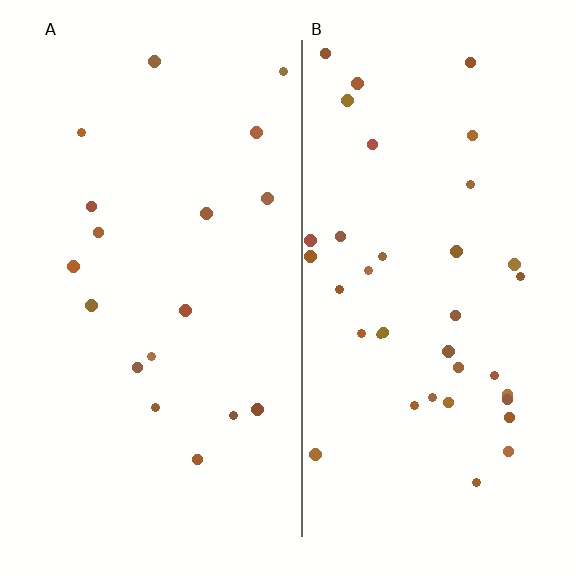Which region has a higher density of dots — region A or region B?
B (the right).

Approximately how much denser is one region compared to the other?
Approximately 2.1× — region B over region A.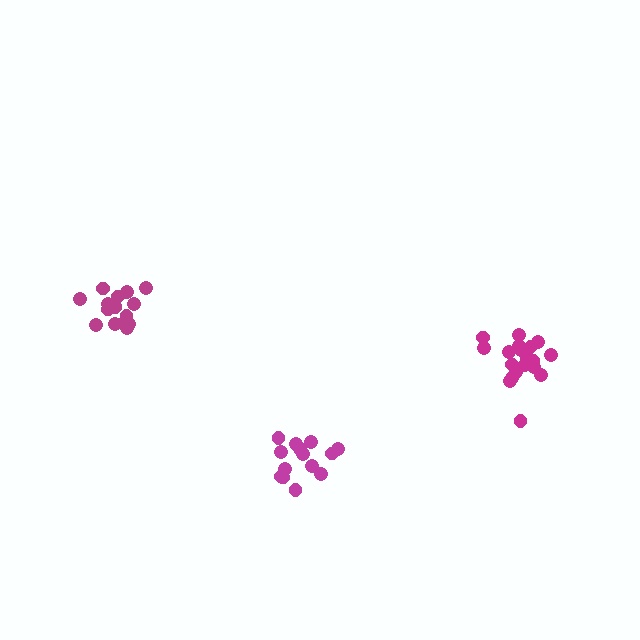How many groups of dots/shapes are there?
There are 3 groups.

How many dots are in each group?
Group 1: 14 dots, Group 2: 20 dots, Group 3: 16 dots (50 total).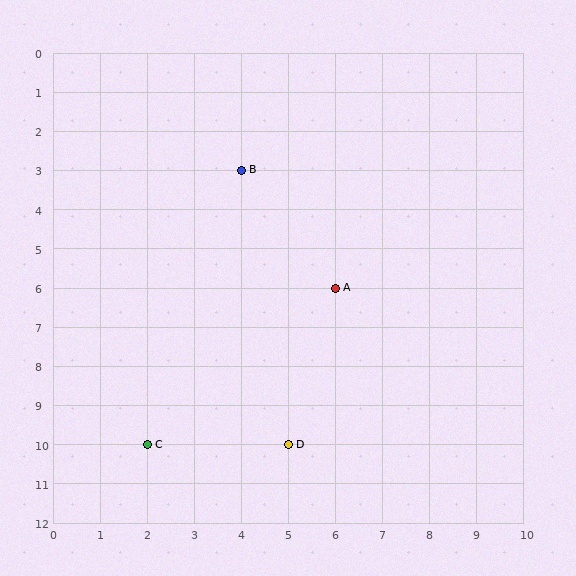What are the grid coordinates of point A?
Point A is at grid coordinates (6, 6).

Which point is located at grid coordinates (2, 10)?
Point C is at (2, 10).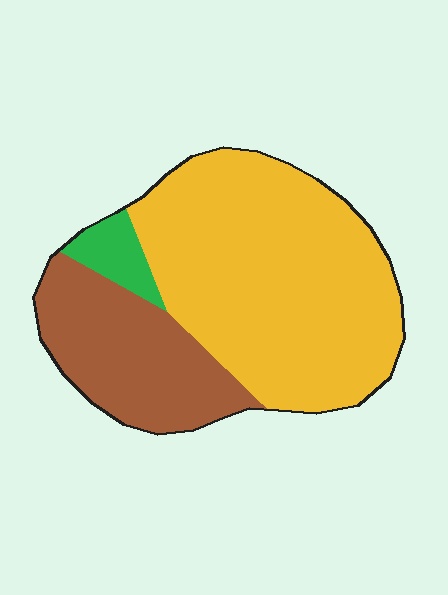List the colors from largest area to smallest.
From largest to smallest: yellow, brown, green.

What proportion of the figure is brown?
Brown takes up about one quarter (1/4) of the figure.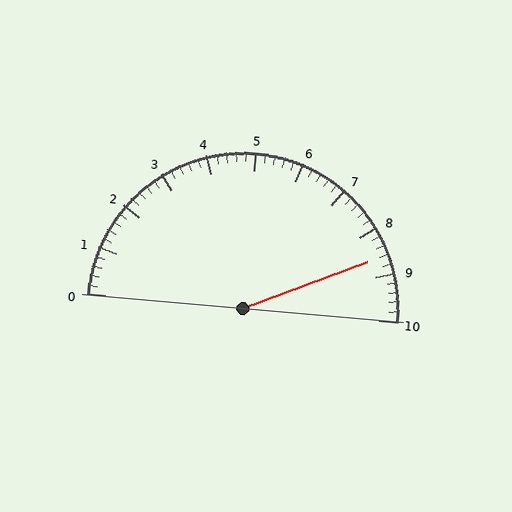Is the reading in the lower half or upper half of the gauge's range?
The reading is in the upper half of the range (0 to 10).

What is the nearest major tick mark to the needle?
The nearest major tick mark is 9.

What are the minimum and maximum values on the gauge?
The gauge ranges from 0 to 10.